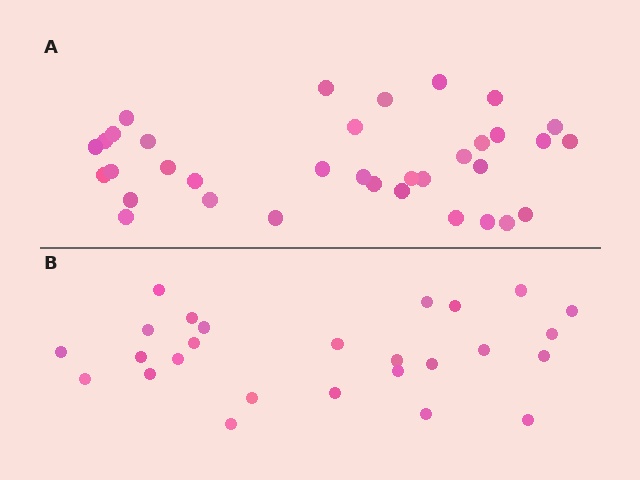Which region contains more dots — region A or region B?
Region A (the top region) has more dots.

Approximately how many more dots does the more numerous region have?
Region A has roughly 8 or so more dots than region B.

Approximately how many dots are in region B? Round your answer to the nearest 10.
About 30 dots. (The exact count is 26, which rounds to 30.)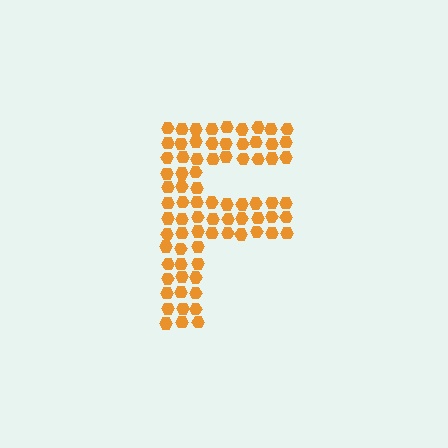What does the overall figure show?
The overall figure shows the letter F.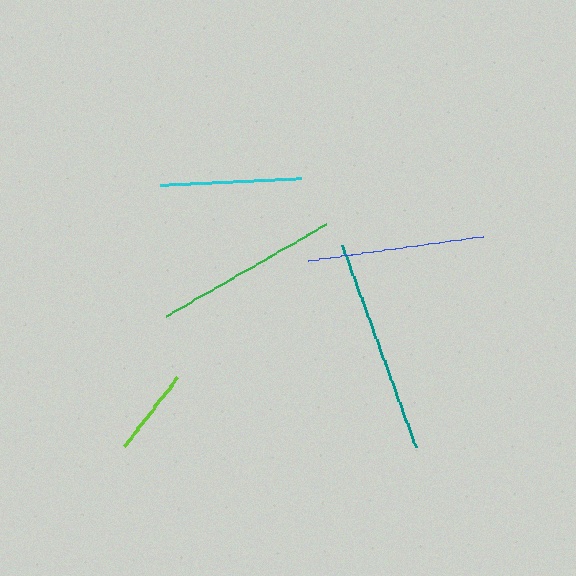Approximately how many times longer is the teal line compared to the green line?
The teal line is approximately 1.2 times the length of the green line.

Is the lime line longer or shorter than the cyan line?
The cyan line is longer than the lime line.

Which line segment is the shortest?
The lime line is the shortest at approximately 86 pixels.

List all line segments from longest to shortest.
From longest to shortest: teal, green, blue, cyan, lime.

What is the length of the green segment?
The green segment is approximately 185 pixels long.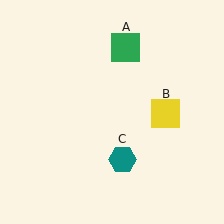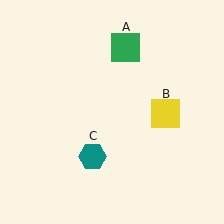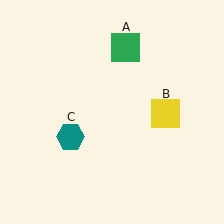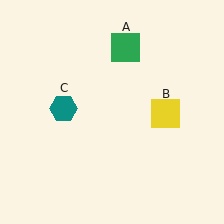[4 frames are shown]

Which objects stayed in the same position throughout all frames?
Green square (object A) and yellow square (object B) remained stationary.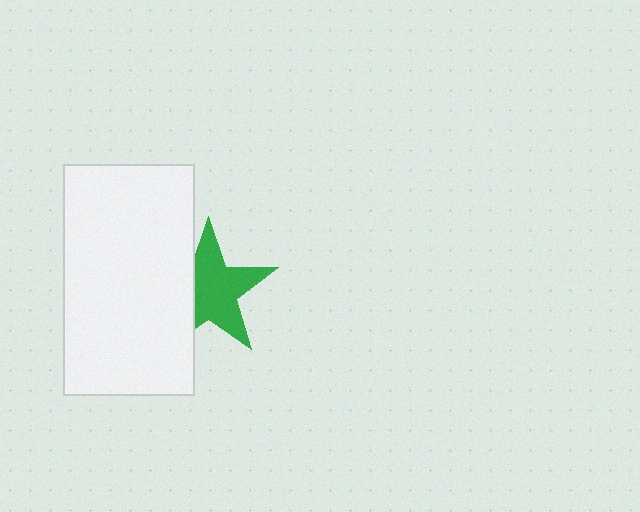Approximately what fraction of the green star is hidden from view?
Roughly 32% of the green star is hidden behind the white rectangle.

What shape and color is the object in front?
The object in front is a white rectangle.